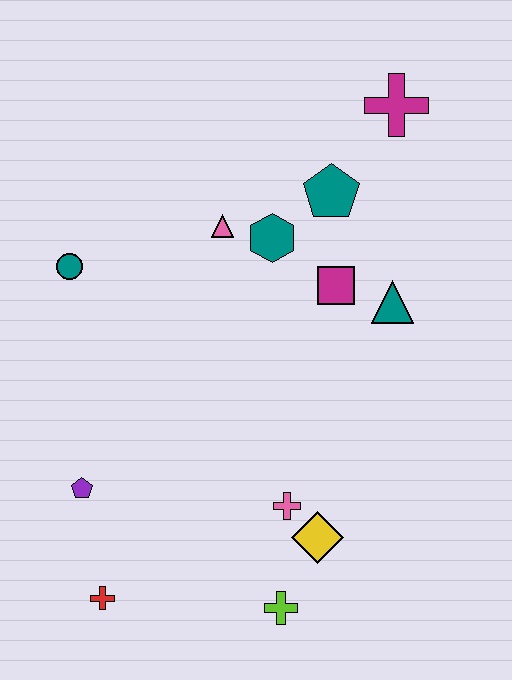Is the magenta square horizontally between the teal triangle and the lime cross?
Yes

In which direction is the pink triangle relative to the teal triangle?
The pink triangle is to the left of the teal triangle.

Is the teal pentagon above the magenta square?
Yes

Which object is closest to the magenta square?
The teal triangle is closest to the magenta square.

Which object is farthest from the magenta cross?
The red cross is farthest from the magenta cross.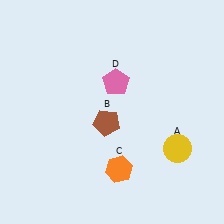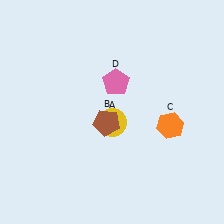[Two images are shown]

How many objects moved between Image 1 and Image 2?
2 objects moved between the two images.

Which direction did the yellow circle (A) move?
The yellow circle (A) moved left.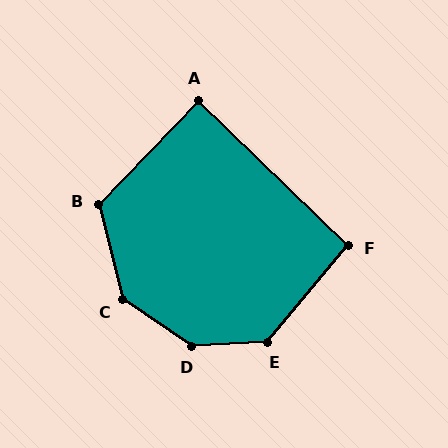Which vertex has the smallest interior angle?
A, at approximately 90 degrees.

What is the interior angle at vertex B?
Approximately 122 degrees (obtuse).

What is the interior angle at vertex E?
Approximately 132 degrees (obtuse).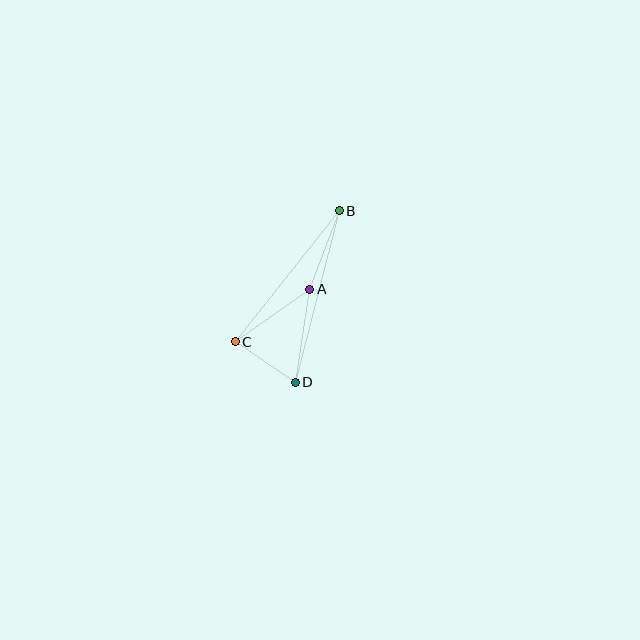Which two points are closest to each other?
Points C and D are closest to each other.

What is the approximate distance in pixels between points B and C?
The distance between B and C is approximately 167 pixels.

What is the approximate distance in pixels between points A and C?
The distance between A and C is approximately 91 pixels.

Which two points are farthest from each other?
Points B and D are farthest from each other.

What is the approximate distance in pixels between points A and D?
The distance between A and D is approximately 94 pixels.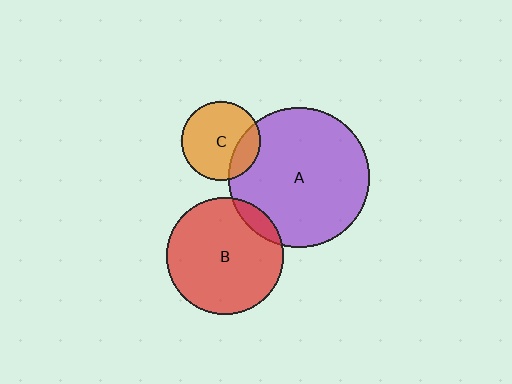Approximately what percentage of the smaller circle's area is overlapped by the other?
Approximately 10%.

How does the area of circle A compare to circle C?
Approximately 3.1 times.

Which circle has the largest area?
Circle A (purple).